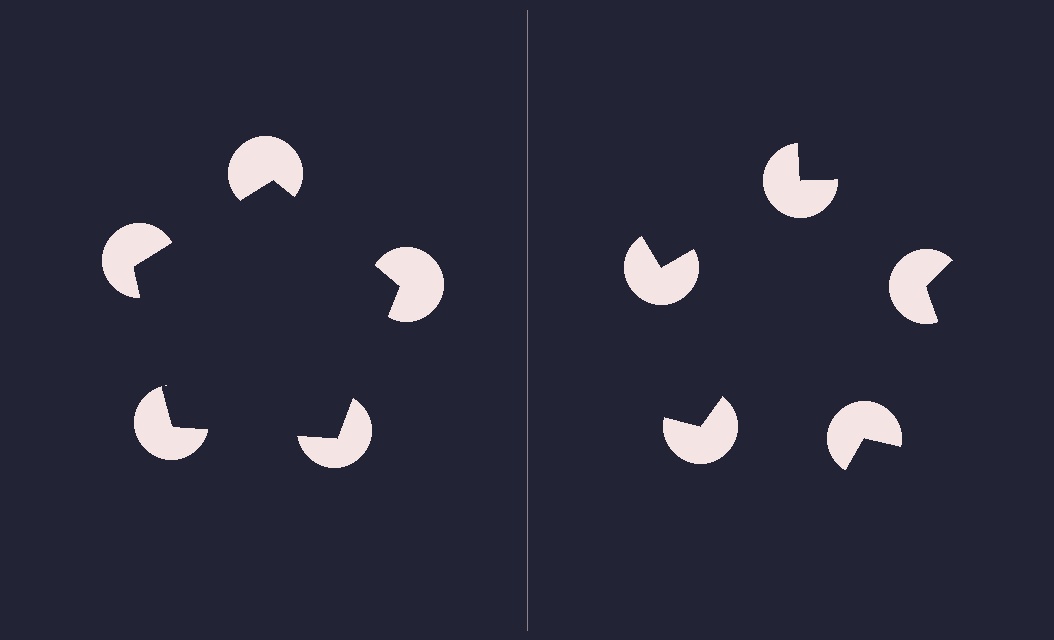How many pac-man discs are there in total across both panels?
10 — 5 on each side.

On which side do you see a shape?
An illusory pentagon appears on the left side. On the right side the wedge cuts are rotated, so no coherent shape forms.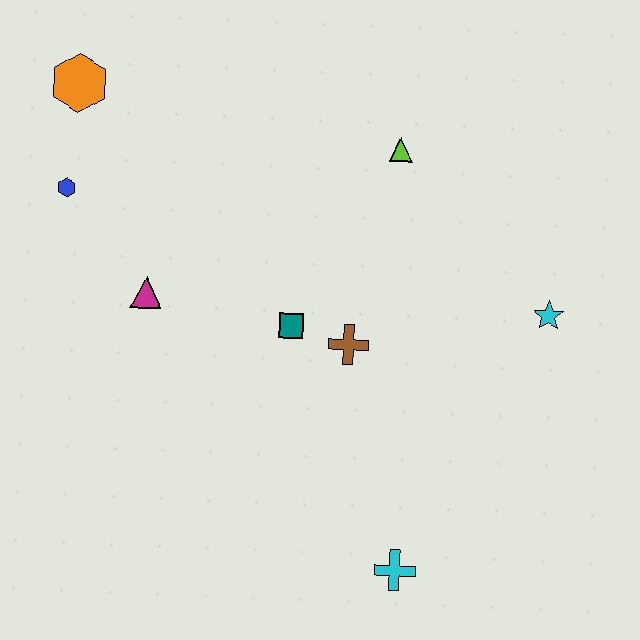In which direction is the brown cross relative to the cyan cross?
The brown cross is above the cyan cross.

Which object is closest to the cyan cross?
The brown cross is closest to the cyan cross.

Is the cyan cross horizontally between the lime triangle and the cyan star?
Yes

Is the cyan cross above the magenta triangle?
No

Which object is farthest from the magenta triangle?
The cyan star is farthest from the magenta triangle.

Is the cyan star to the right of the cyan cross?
Yes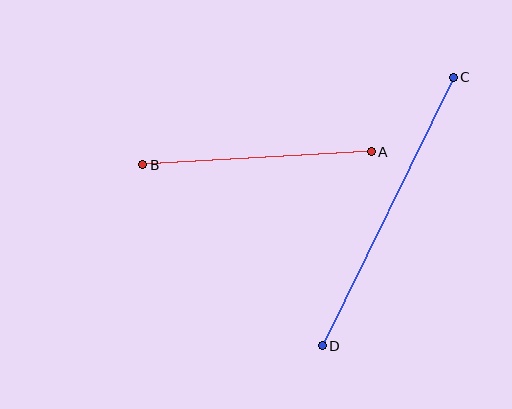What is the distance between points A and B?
The distance is approximately 229 pixels.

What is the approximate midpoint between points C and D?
The midpoint is at approximately (388, 212) pixels.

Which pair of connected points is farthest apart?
Points C and D are farthest apart.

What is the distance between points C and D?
The distance is approximately 299 pixels.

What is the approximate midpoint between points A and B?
The midpoint is at approximately (257, 158) pixels.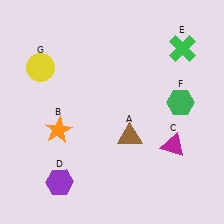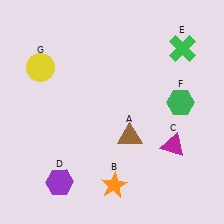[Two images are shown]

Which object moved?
The orange star (B) moved right.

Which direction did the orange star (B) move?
The orange star (B) moved right.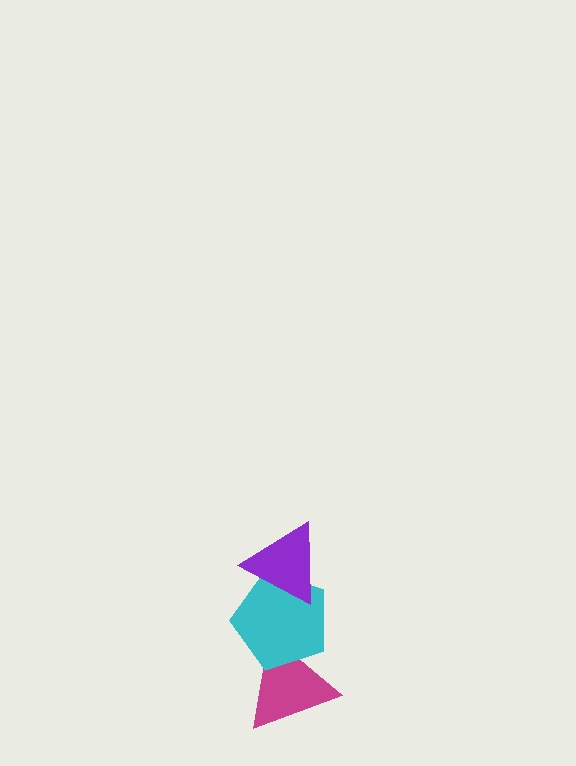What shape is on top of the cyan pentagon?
The purple triangle is on top of the cyan pentagon.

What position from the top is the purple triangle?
The purple triangle is 1st from the top.